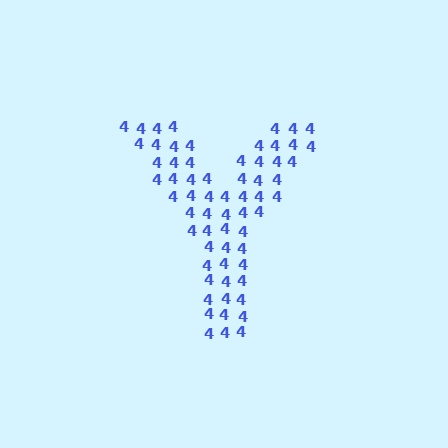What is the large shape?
The large shape is the letter Y.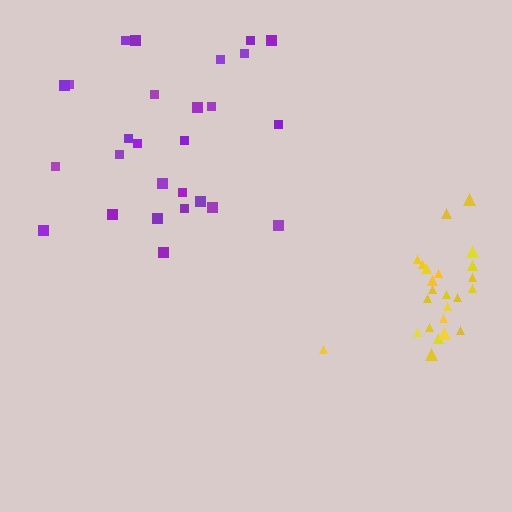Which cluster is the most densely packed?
Yellow.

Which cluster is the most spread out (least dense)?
Purple.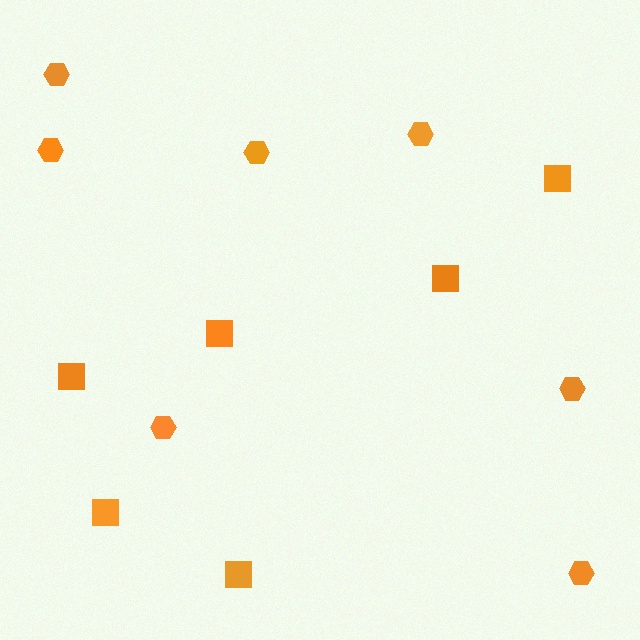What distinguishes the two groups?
There are 2 groups: one group of hexagons (7) and one group of squares (6).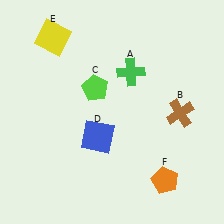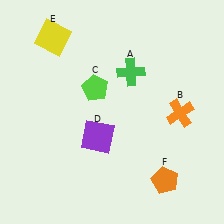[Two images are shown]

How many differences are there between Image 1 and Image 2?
There are 2 differences between the two images.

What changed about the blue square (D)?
In Image 1, D is blue. In Image 2, it changed to purple.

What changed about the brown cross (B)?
In Image 1, B is brown. In Image 2, it changed to orange.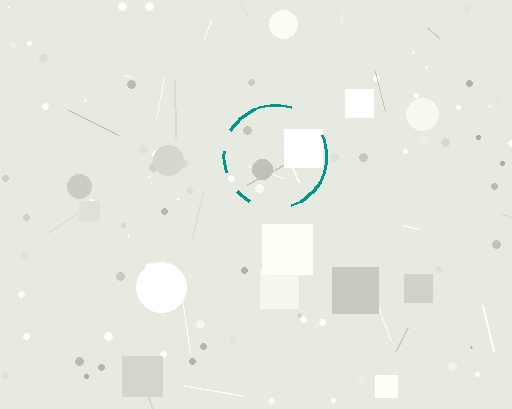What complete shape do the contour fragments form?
The contour fragments form a circle.